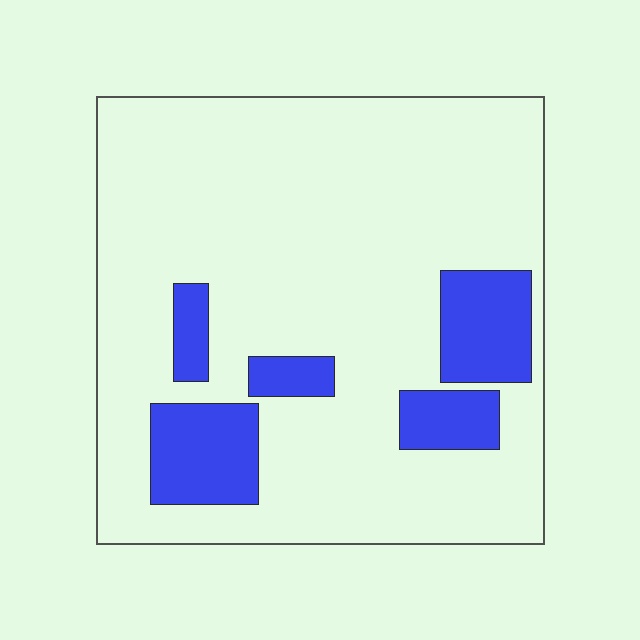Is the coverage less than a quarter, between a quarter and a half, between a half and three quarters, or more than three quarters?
Less than a quarter.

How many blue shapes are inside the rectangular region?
5.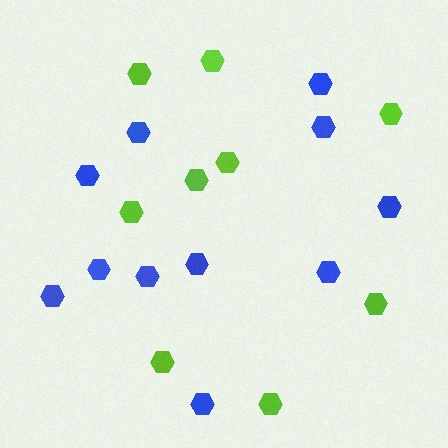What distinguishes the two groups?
There are 2 groups: one group of lime hexagons (9) and one group of blue hexagons (11).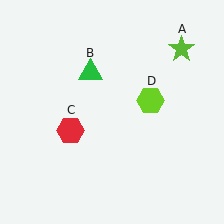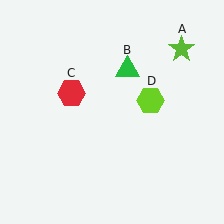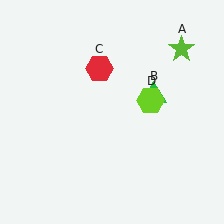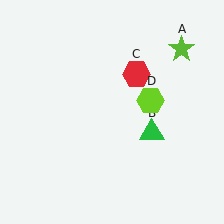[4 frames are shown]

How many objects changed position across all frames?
2 objects changed position: green triangle (object B), red hexagon (object C).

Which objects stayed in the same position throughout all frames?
Lime star (object A) and lime hexagon (object D) remained stationary.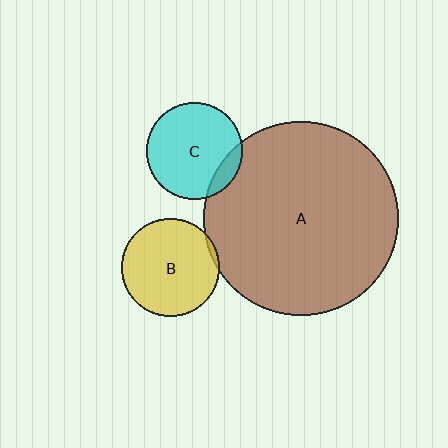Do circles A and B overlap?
Yes.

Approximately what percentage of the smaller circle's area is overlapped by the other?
Approximately 5%.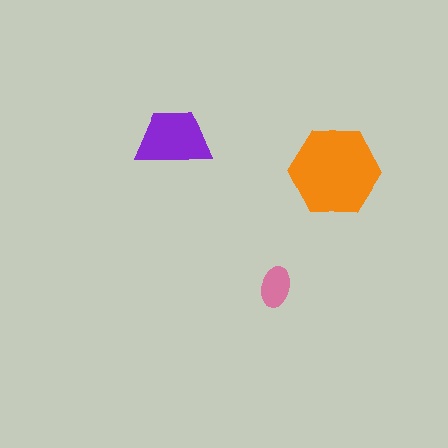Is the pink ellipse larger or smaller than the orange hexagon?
Smaller.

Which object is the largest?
The orange hexagon.